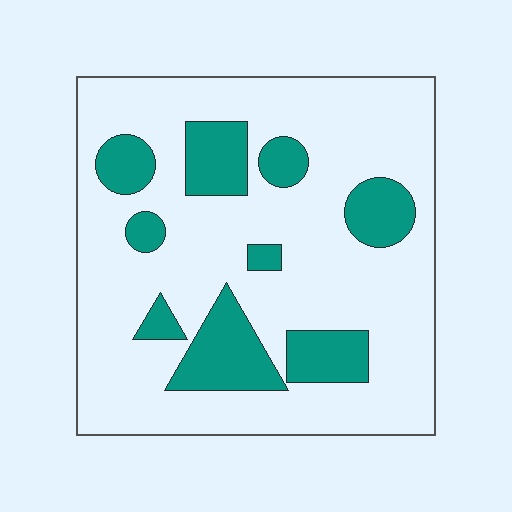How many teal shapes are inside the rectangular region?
9.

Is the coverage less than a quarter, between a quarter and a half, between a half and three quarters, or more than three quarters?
Less than a quarter.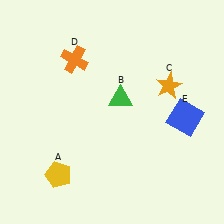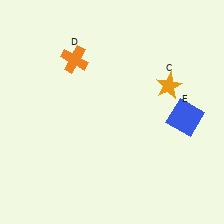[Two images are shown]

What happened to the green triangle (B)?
The green triangle (B) was removed in Image 2. It was in the top-right area of Image 1.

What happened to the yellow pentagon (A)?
The yellow pentagon (A) was removed in Image 2. It was in the bottom-left area of Image 1.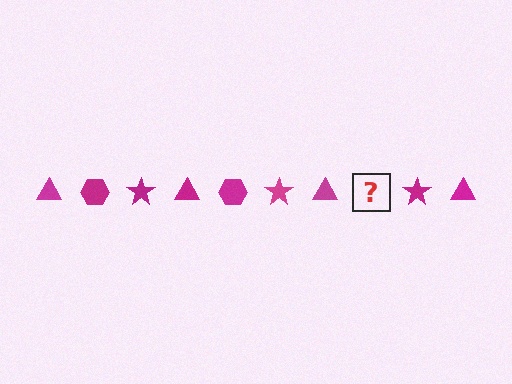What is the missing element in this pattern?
The missing element is a magenta hexagon.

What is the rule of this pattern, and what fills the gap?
The rule is that the pattern cycles through triangle, hexagon, star shapes in magenta. The gap should be filled with a magenta hexagon.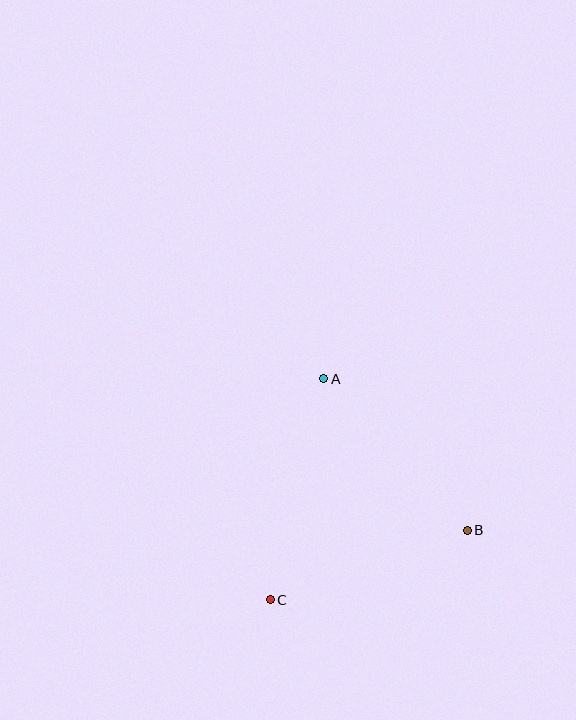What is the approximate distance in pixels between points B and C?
The distance between B and C is approximately 209 pixels.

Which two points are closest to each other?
Points A and B are closest to each other.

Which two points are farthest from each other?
Points A and C are farthest from each other.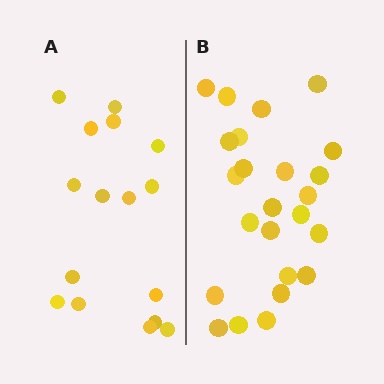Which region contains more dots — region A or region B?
Region B (the right region) has more dots.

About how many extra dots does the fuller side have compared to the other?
Region B has roughly 8 or so more dots than region A.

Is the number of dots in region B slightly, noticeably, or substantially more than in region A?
Region B has substantially more. The ratio is roughly 1.5 to 1.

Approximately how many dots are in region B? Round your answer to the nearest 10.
About 20 dots. (The exact count is 24, which rounds to 20.)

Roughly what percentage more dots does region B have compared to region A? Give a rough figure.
About 50% more.